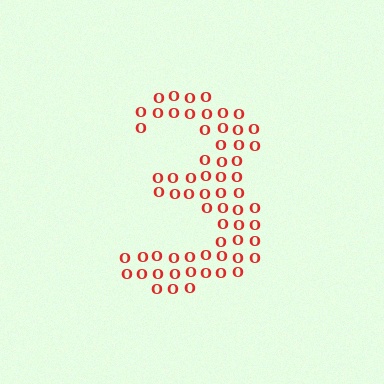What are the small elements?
The small elements are letter O's.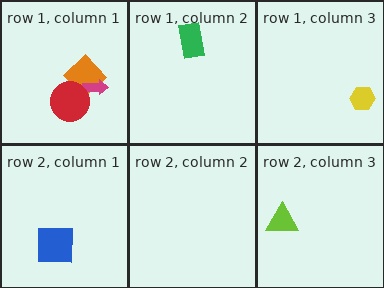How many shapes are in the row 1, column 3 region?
1.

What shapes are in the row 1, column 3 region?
The yellow hexagon.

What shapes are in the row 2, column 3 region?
The lime triangle.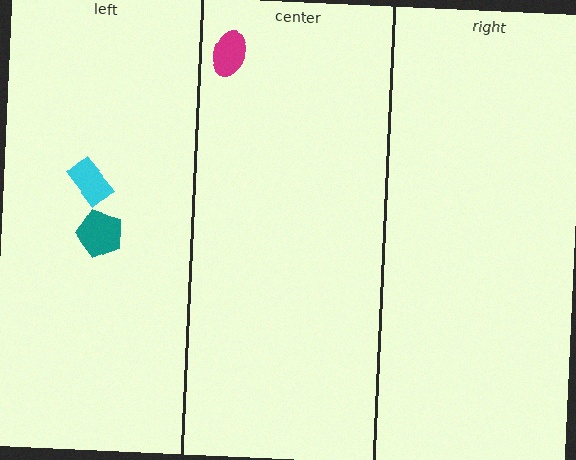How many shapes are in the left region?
2.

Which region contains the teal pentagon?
The left region.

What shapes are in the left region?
The teal pentagon, the cyan rectangle.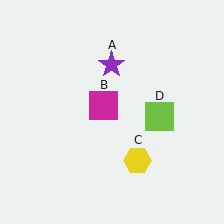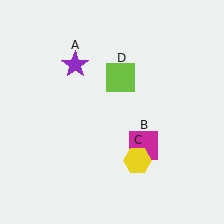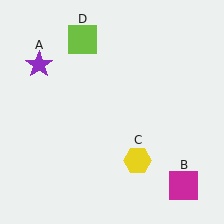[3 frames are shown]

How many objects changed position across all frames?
3 objects changed position: purple star (object A), magenta square (object B), lime square (object D).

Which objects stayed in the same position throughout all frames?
Yellow hexagon (object C) remained stationary.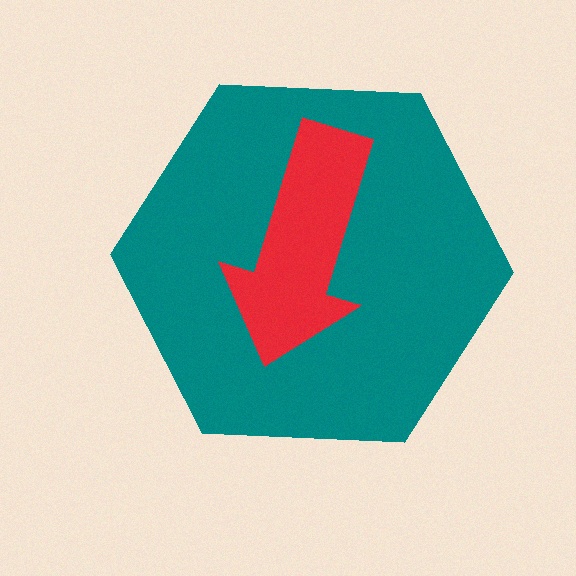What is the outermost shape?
The teal hexagon.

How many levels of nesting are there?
2.